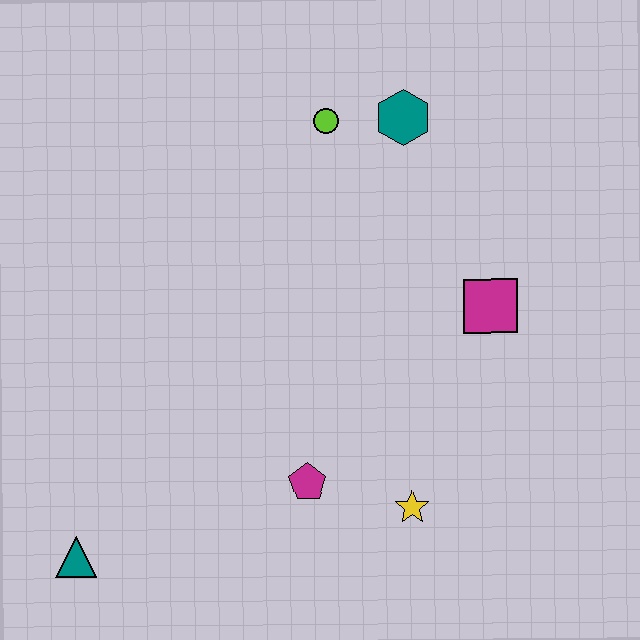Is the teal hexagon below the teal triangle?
No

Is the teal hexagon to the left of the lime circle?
No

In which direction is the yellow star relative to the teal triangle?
The yellow star is to the right of the teal triangle.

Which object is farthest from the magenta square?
The teal triangle is farthest from the magenta square.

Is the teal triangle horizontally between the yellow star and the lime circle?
No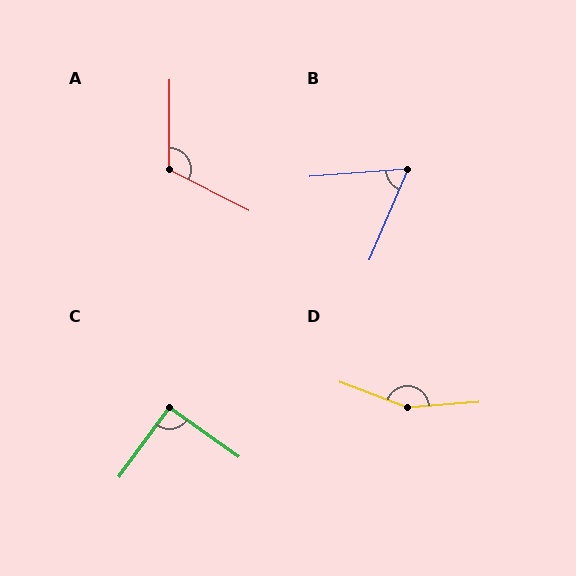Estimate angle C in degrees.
Approximately 90 degrees.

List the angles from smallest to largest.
B (63°), C (90°), A (117°), D (155°).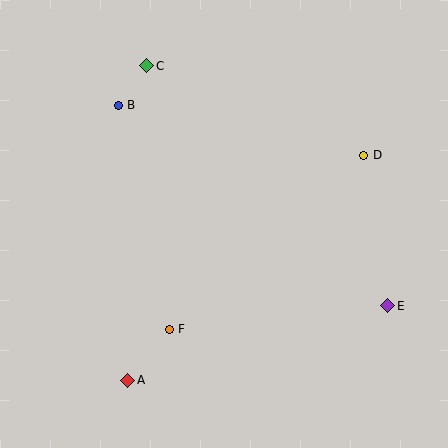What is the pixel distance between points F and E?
The distance between F and E is 220 pixels.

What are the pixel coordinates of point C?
Point C is at (147, 66).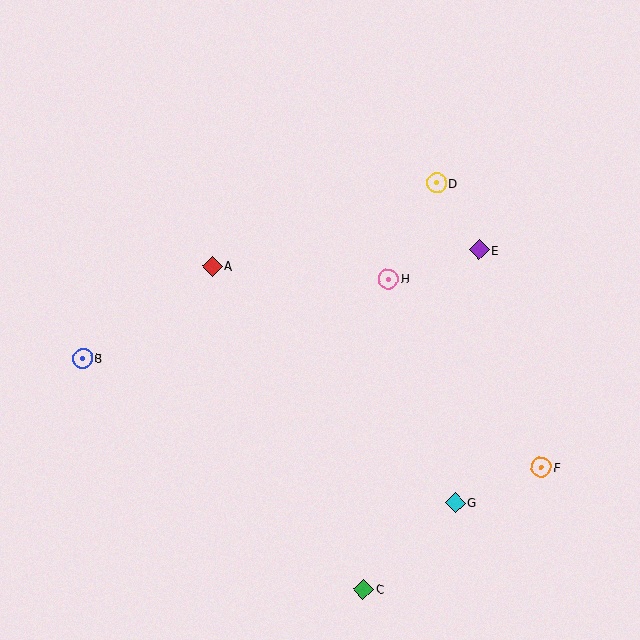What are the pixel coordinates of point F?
Point F is at (541, 467).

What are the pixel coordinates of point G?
Point G is at (455, 502).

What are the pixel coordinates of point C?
Point C is at (364, 589).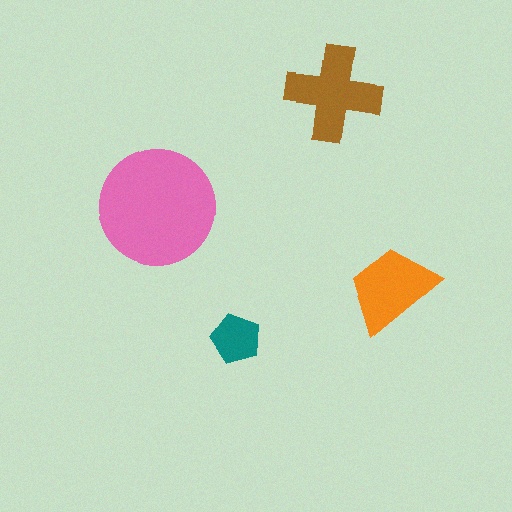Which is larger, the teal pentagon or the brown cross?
The brown cross.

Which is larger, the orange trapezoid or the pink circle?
The pink circle.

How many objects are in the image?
There are 4 objects in the image.